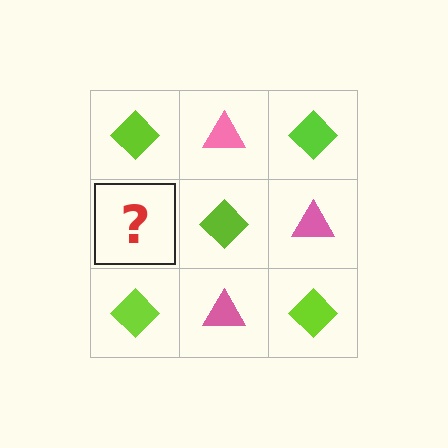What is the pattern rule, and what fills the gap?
The rule is that it alternates lime diamond and pink triangle in a checkerboard pattern. The gap should be filled with a pink triangle.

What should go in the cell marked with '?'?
The missing cell should contain a pink triangle.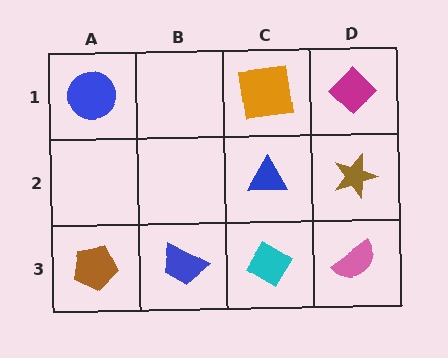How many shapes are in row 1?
3 shapes.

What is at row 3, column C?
A cyan diamond.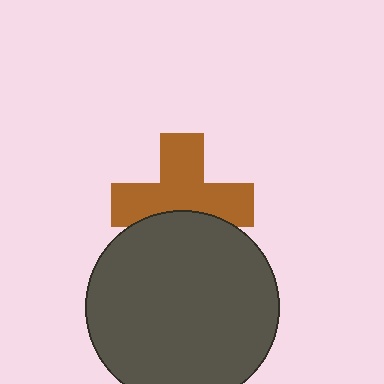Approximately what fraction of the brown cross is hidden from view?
Roughly 33% of the brown cross is hidden behind the dark gray circle.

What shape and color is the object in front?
The object in front is a dark gray circle.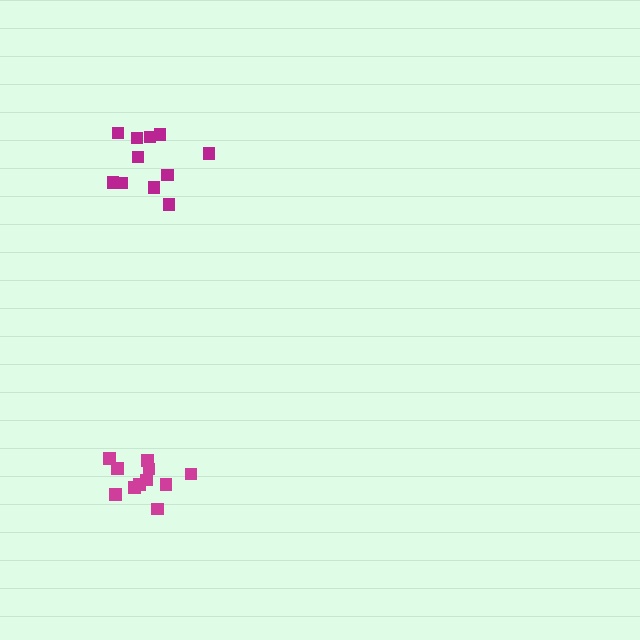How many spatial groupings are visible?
There are 2 spatial groupings.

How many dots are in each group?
Group 1: 11 dots, Group 2: 11 dots (22 total).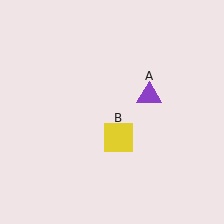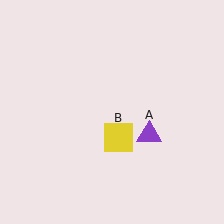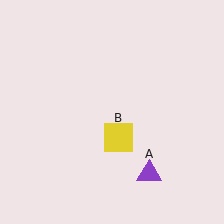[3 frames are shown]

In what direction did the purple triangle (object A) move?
The purple triangle (object A) moved down.